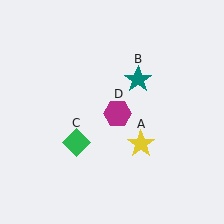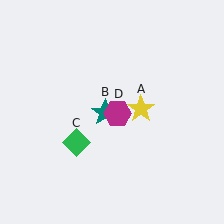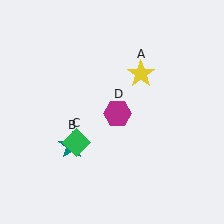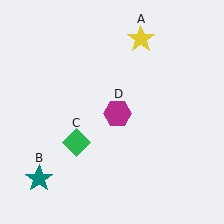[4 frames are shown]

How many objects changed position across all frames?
2 objects changed position: yellow star (object A), teal star (object B).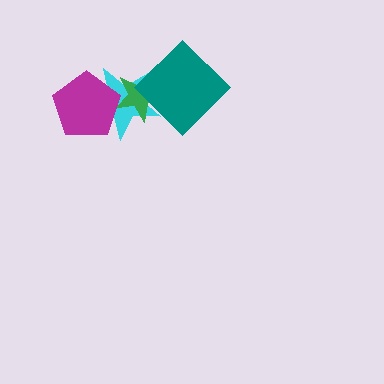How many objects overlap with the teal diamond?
2 objects overlap with the teal diamond.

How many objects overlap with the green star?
3 objects overlap with the green star.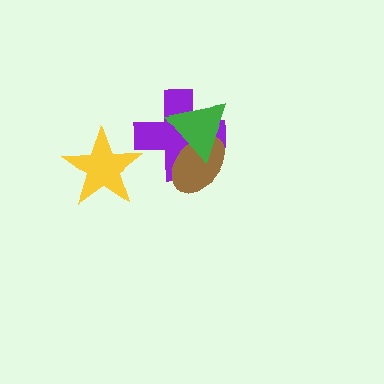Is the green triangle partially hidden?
No, no other shape covers it.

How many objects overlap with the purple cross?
2 objects overlap with the purple cross.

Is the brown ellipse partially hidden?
Yes, it is partially covered by another shape.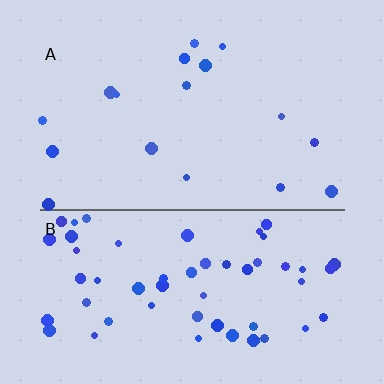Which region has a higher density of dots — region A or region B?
B (the bottom).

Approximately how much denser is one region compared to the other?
Approximately 3.3× — region B over region A.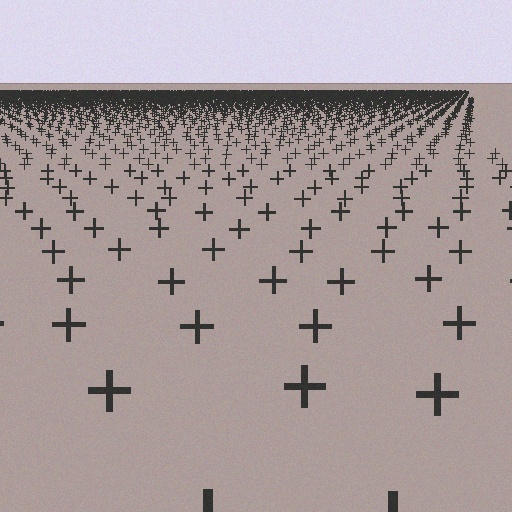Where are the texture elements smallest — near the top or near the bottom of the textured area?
Near the top.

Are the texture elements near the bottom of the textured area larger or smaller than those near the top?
Larger. Near the bottom, elements are closer to the viewer and appear at a bigger on-screen size.